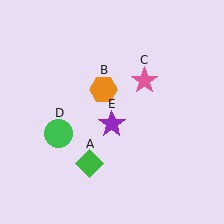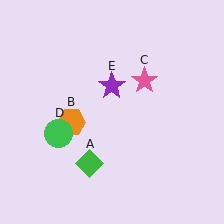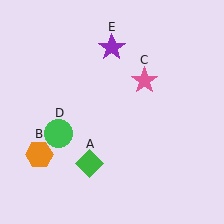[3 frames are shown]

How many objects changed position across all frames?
2 objects changed position: orange hexagon (object B), purple star (object E).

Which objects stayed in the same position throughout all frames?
Green diamond (object A) and pink star (object C) and green circle (object D) remained stationary.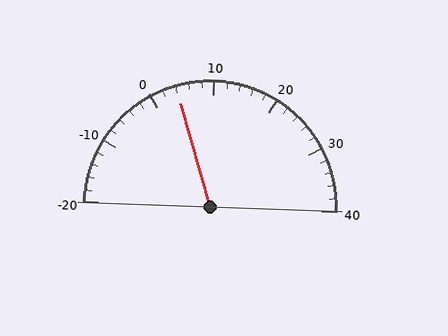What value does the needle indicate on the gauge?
The needle indicates approximately 4.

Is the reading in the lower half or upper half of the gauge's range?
The reading is in the lower half of the range (-20 to 40).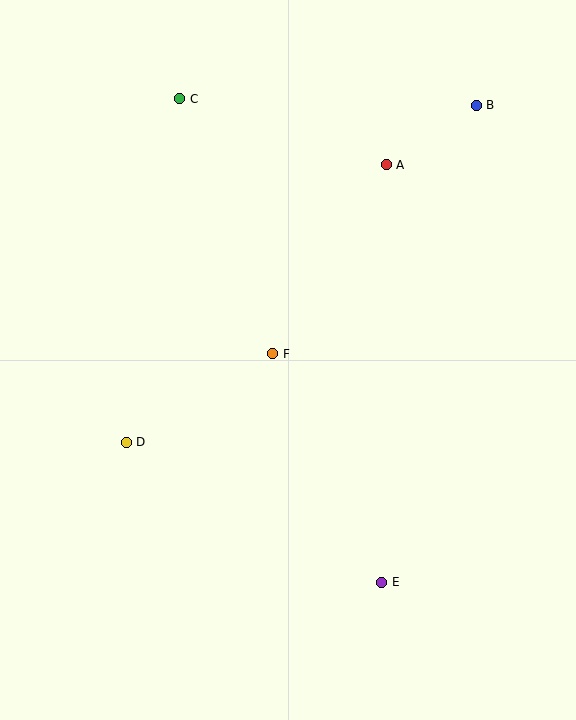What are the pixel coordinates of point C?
Point C is at (180, 99).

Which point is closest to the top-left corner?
Point C is closest to the top-left corner.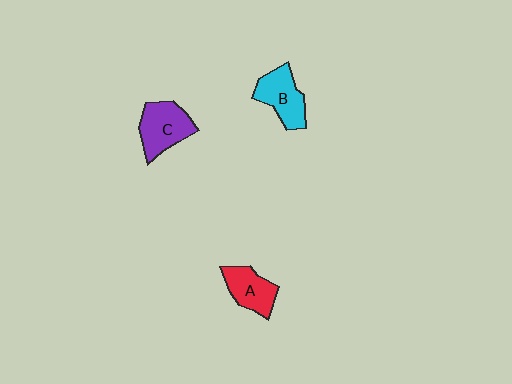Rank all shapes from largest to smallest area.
From largest to smallest: C (purple), B (cyan), A (red).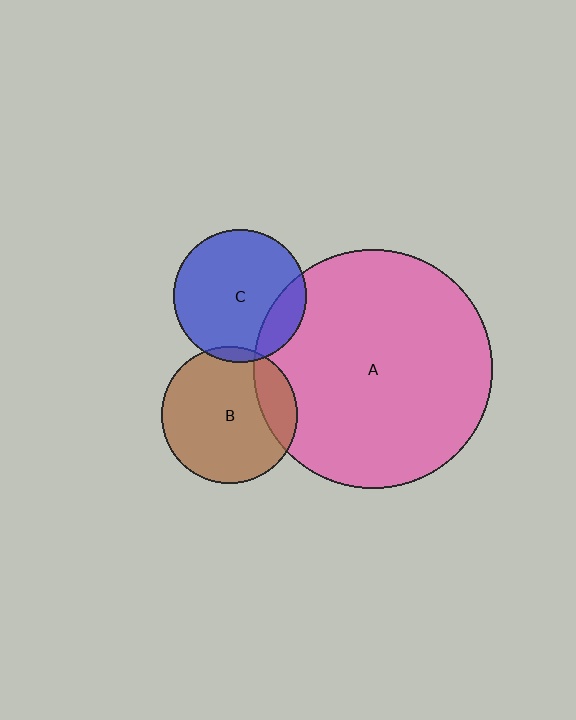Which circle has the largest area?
Circle A (pink).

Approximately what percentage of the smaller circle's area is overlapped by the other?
Approximately 20%.